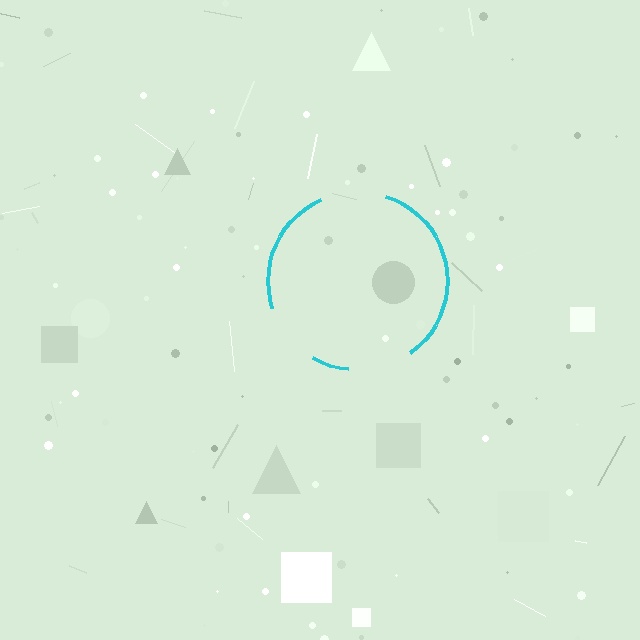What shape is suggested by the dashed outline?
The dashed outline suggests a circle.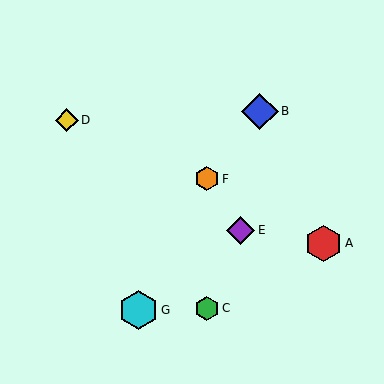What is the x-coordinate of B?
Object B is at x≈260.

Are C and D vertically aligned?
No, C is at x≈207 and D is at x≈67.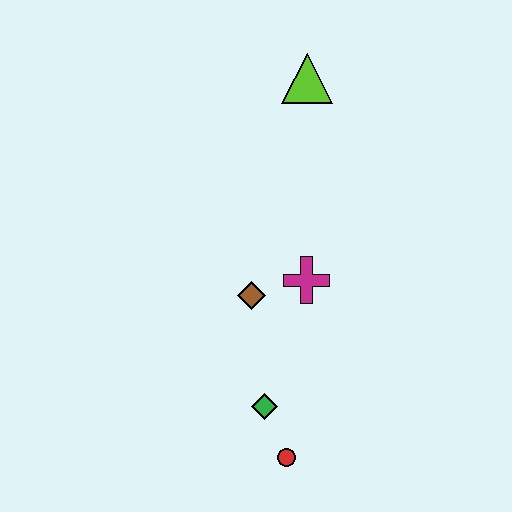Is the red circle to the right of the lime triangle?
No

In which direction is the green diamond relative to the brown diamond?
The green diamond is below the brown diamond.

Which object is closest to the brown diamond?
The magenta cross is closest to the brown diamond.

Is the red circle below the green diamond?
Yes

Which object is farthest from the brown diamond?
The lime triangle is farthest from the brown diamond.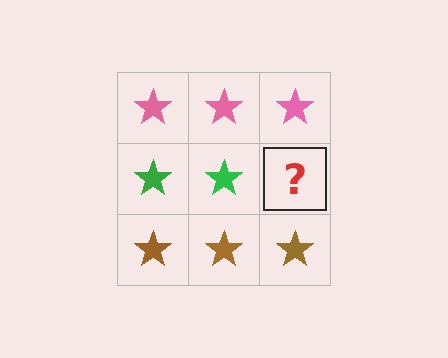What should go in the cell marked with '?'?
The missing cell should contain a green star.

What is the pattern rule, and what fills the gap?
The rule is that each row has a consistent color. The gap should be filled with a green star.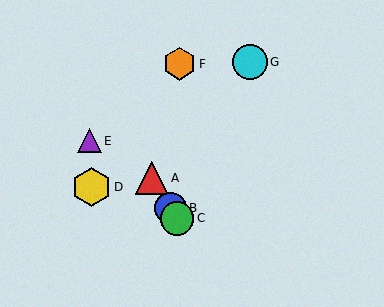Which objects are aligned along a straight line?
Objects A, B, C are aligned along a straight line.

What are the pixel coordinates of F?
Object F is at (180, 64).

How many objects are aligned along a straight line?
3 objects (A, B, C) are aligned along a straight line.